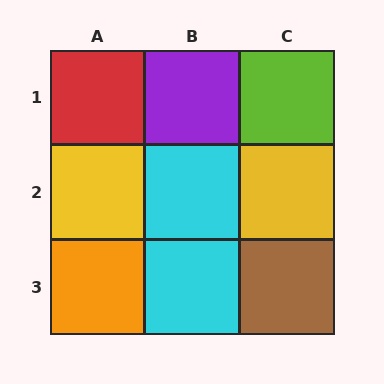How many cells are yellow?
2 cells are yellow.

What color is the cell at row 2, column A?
Yellow.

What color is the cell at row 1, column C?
Lime.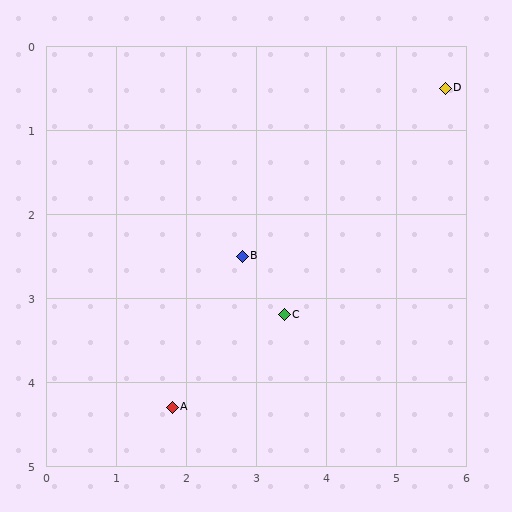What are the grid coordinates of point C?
Point C is at approximately (3.4, 3.2).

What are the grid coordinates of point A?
Point A is at approximately (1.8, 4.3).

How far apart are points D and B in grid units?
Points D and B are about 3.5 grid units apart.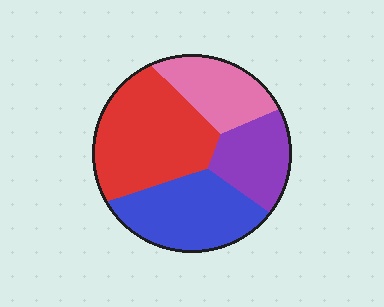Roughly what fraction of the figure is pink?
Pink covers about 20% of the figure.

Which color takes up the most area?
Red, at roughly 35%.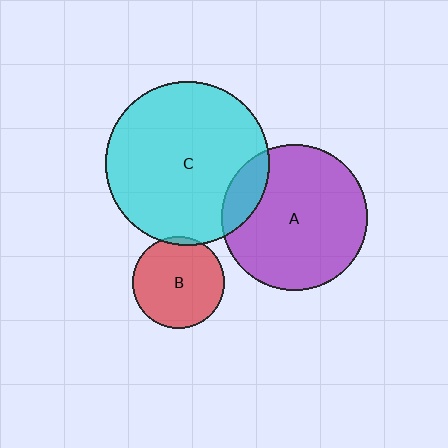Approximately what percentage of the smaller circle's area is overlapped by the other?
Approximately 5%.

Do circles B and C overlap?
Yes.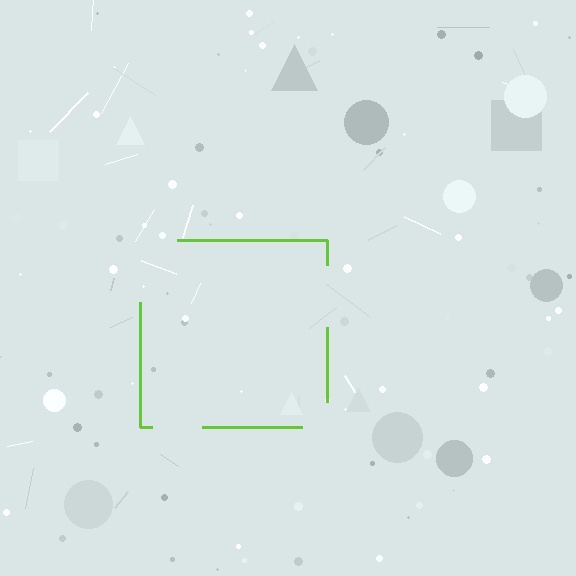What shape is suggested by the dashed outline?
The dashed outline suggests a square.